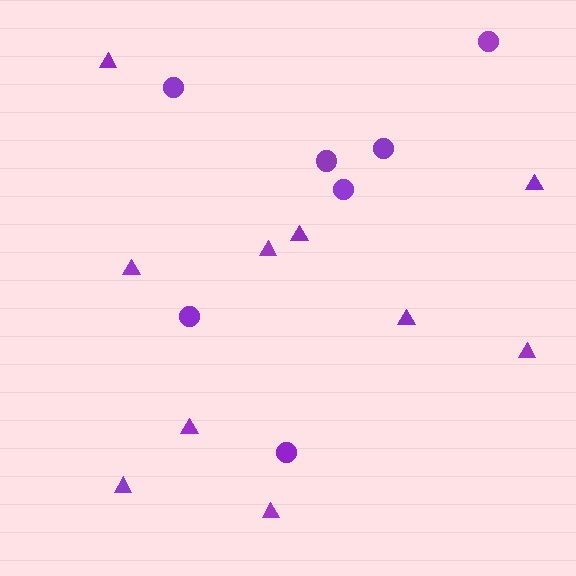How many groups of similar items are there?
There are 2 groups: one group of circles (7) and one group of triangles (10).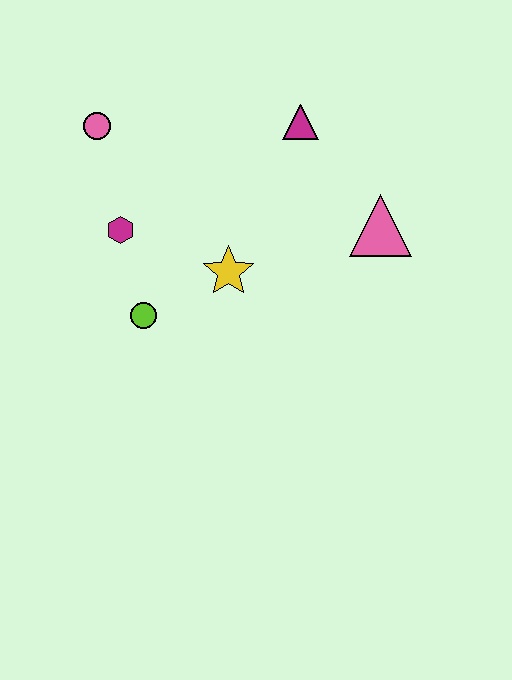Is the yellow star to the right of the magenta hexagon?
Yes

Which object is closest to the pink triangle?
The magenta triangle is closest to the pink triangle.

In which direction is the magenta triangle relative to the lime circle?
The magenta triangle is above the lime circle.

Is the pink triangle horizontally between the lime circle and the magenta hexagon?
No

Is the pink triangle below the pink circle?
Yes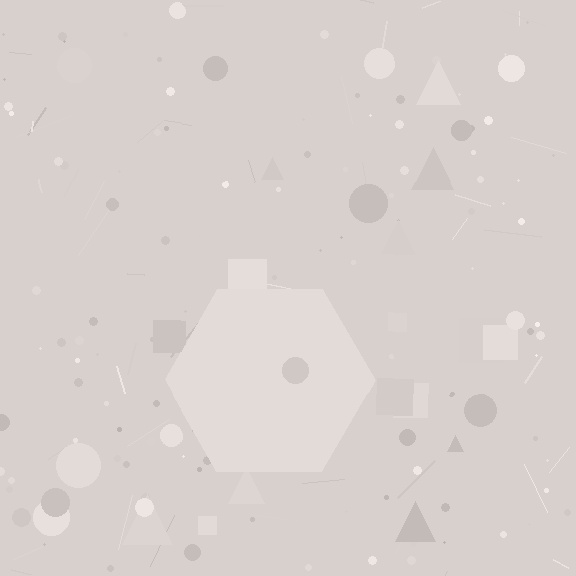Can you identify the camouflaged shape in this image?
The camouflaged shape is a hexagon.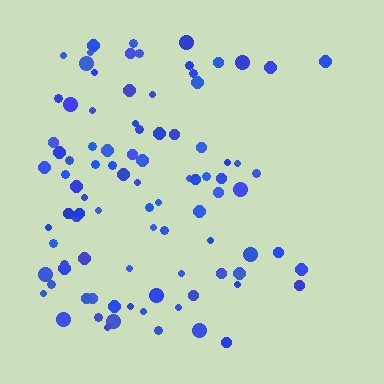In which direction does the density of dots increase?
From right to left, with the left side densest.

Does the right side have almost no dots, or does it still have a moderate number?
Still a moderate number, just noticeably fewer than the left.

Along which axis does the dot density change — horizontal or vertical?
Horizontal.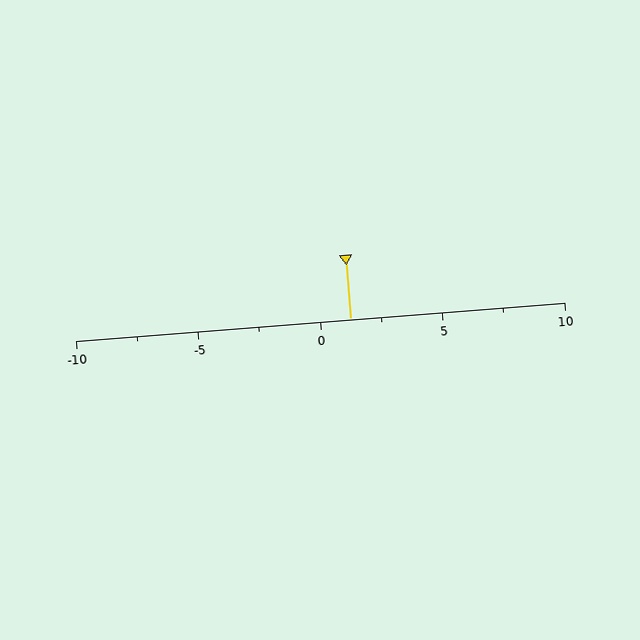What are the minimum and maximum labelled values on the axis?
The axis runs from -10 to 10.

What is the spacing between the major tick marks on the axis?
The major ticks are spaced 5 apart.